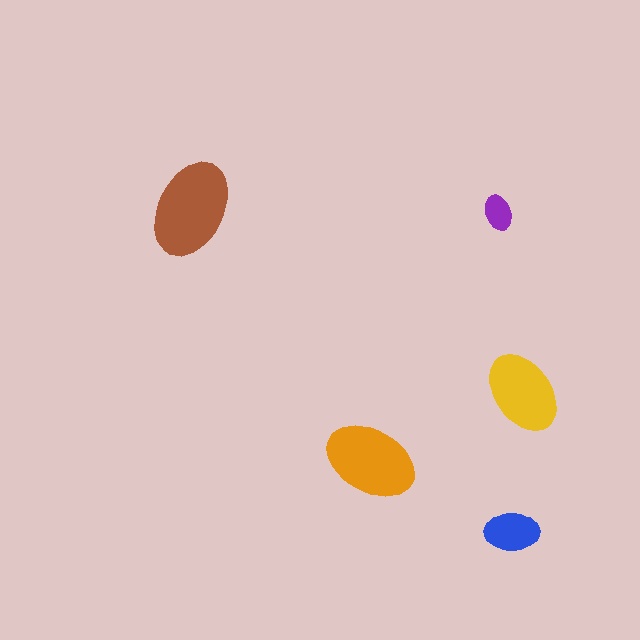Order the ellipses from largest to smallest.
the brown one, the orange one, the yellow one, the blue one, the purple one.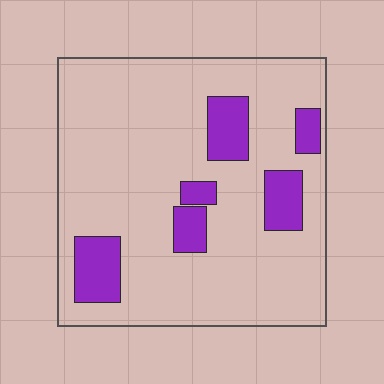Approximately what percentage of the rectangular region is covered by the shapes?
Approximately 15%.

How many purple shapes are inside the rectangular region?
6.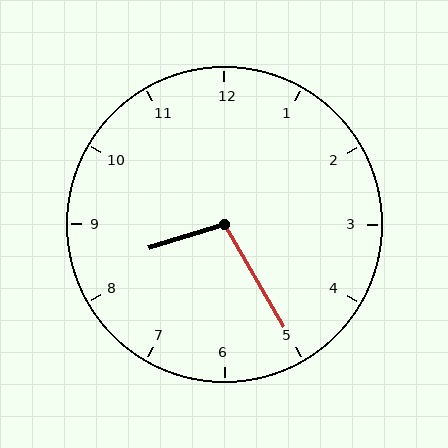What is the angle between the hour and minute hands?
Approximately 102 degrees.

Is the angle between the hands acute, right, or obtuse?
It is obtuse.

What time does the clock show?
8:25.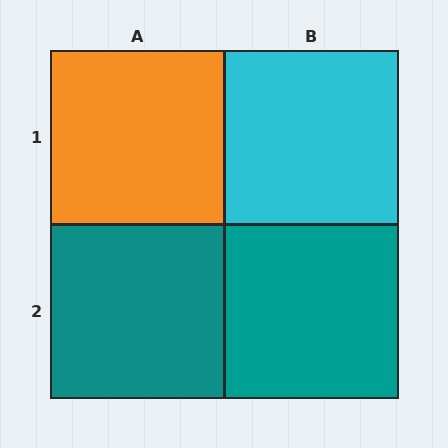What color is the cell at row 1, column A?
Orange.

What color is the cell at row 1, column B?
Cyan.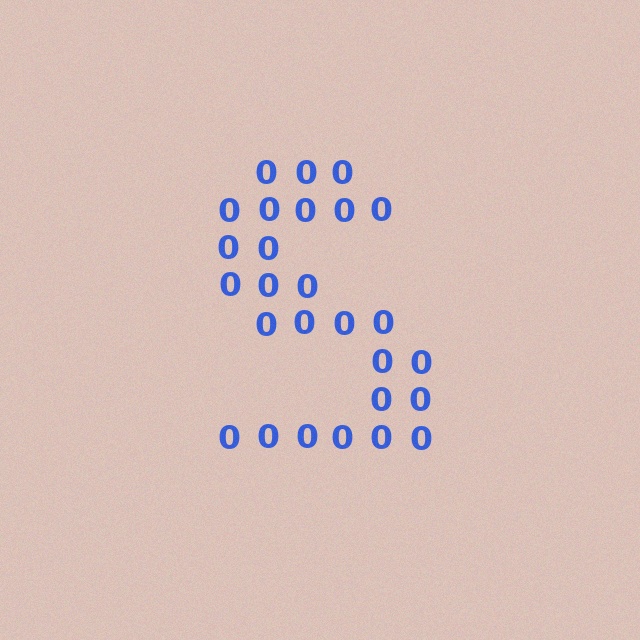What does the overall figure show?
The overall figure shows the letter S.